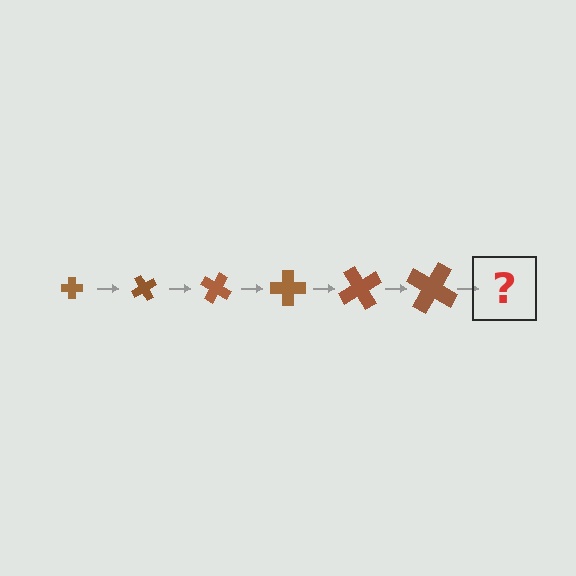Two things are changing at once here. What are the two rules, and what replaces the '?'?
The two rules are that the cross grows larger each step and it rotates 60 degrees each step. The '?' should be a cross, larger than the previous one and rotated 360 degrees from the start.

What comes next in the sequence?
The next element should be a cross, larger than the previous one and rotated 360 degrees from the start.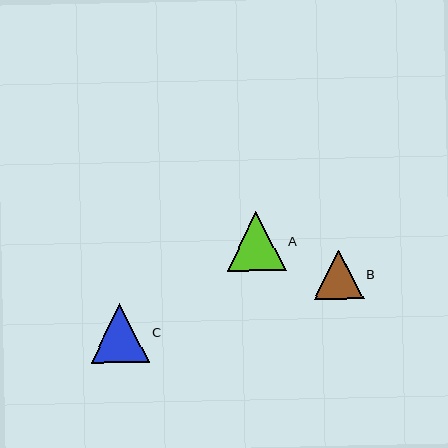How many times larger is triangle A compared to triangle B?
Triangle A is approximately 1.2 times the size of triangle B.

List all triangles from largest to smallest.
From largest to smallest: A, C, B.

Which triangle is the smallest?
Triangle B is the smallest with a size of approximately 49 pixels.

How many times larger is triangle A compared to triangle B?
Triangle A is approximately 1.2 times the size of triangle B.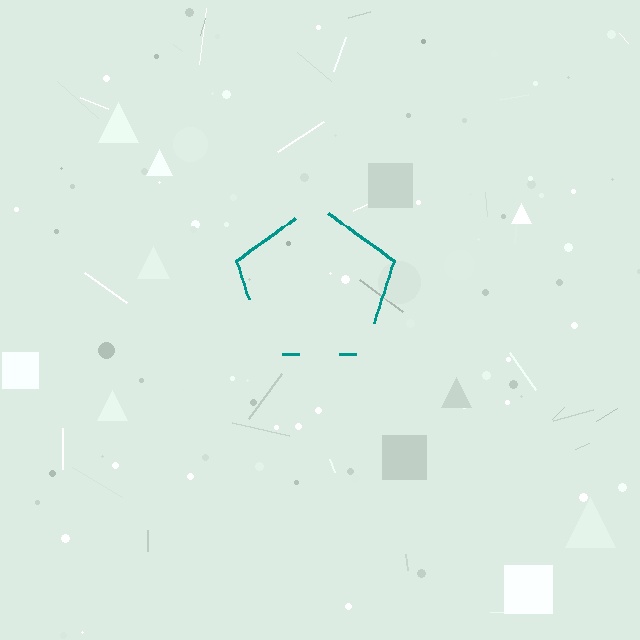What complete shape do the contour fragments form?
The contour fragments form a pentagon.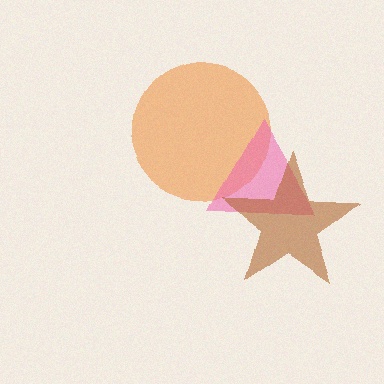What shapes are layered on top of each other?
The layered shapes are: an orange circle, a pink triangle, a brown star.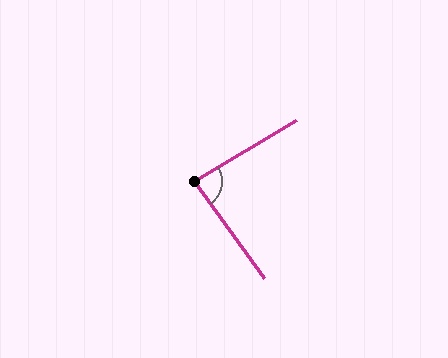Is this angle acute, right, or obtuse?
It is acute.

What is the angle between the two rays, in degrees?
Approximately 85 degrees.